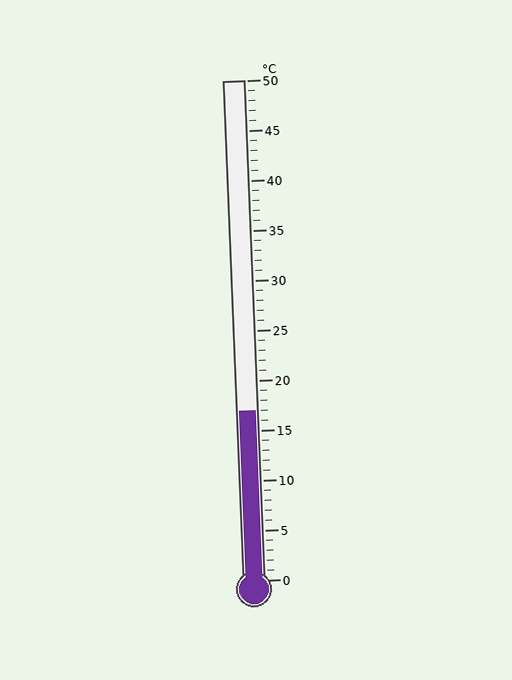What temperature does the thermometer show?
The thermometer shows approximately 17°C.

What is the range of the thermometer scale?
The thermometer scale ranges from 0°C to 50°C.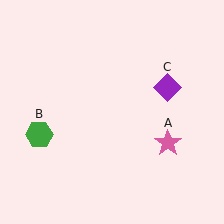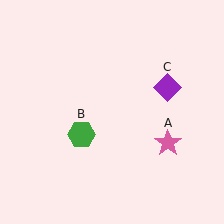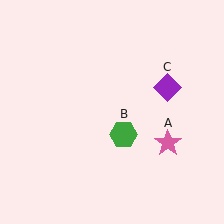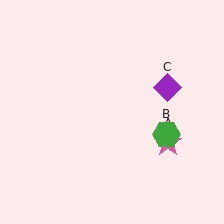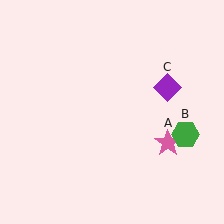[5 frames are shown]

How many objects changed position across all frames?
1 object changed position: green hexagon (object B).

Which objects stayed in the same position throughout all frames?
Pink star (object A) and purple diamond (object C) remained stationary.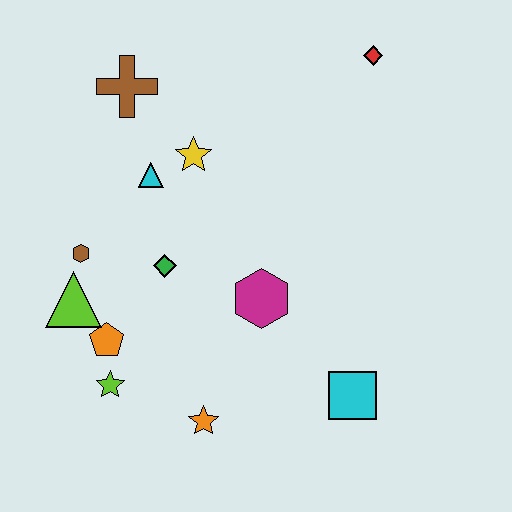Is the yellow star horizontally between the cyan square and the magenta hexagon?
No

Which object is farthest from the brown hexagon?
The red diamond is farthest from the brown hexagon.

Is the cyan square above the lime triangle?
No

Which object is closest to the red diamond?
The yellow star is closest to the red diamond.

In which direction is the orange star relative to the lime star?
The orange star is to the right of the lime star.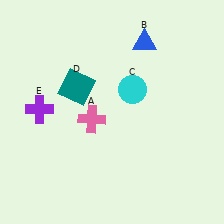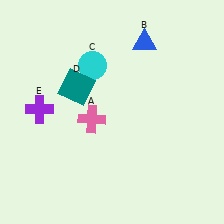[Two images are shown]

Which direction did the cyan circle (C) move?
The cyan circle (C) moved left.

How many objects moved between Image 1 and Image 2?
1 object moved between the two images.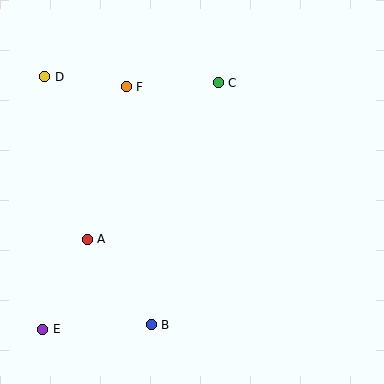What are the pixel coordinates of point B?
Point B is at (151, 325).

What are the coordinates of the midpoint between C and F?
The midpoint between C and F is at (172, 85).